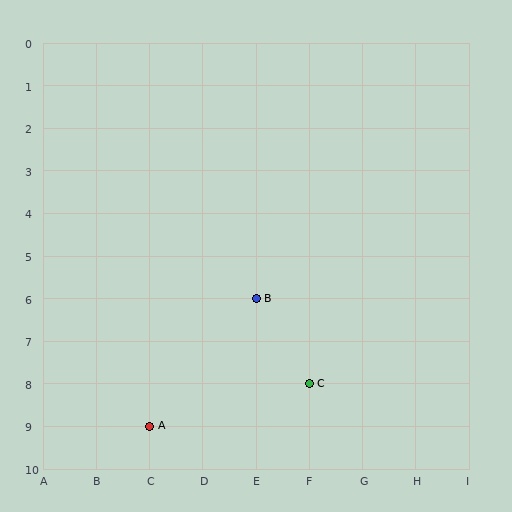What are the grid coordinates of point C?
Point C is at grid coordinates (F, 8).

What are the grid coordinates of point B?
Point B is at grid coordinates (E, 6).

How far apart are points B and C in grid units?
Points B and C are 1 column and 2 rows apart (about 2.2 grid units diagonally).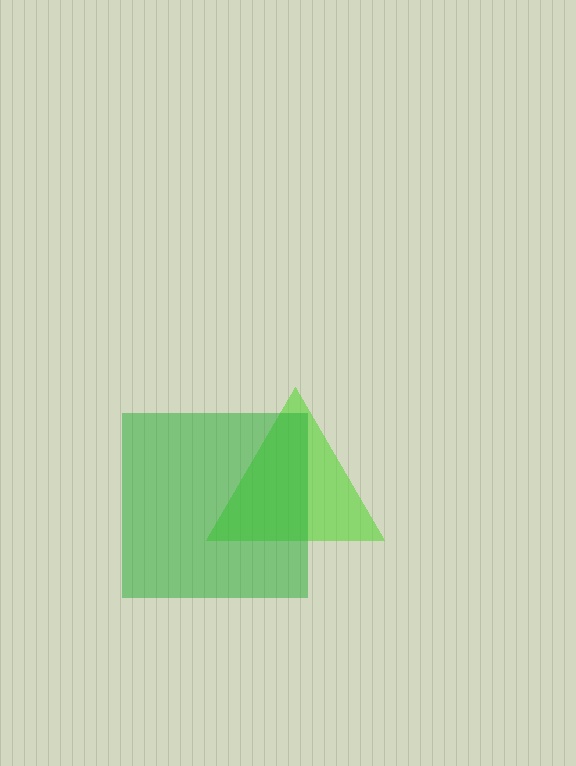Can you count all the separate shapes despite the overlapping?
Yes, there are 2 separate shapes.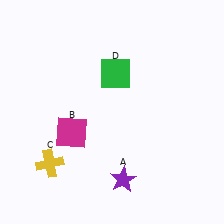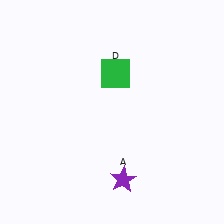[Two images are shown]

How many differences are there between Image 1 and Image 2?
There are 2 differences between the two images.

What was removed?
The magenta square (B), the yellow cross (C) were removed in Image 2.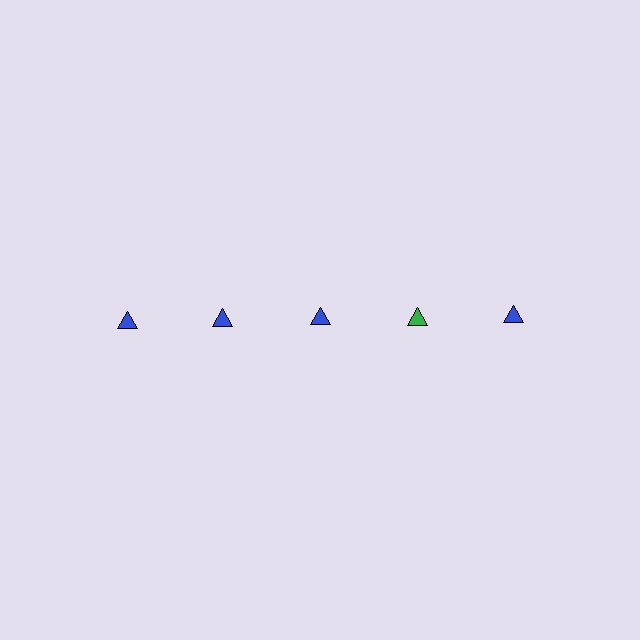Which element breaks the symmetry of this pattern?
The green triangle in the top row, second from right column breaks the symmetry. All other shapes are blue triangles.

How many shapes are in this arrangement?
There are 5 shapes arranged in a grid pattern.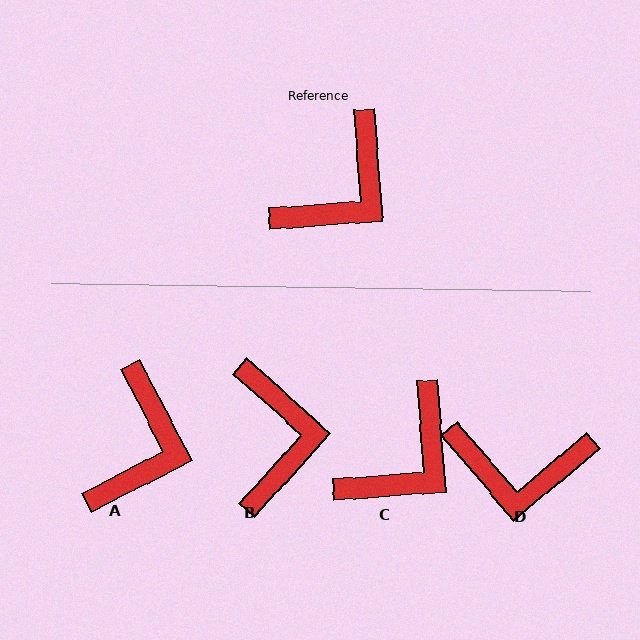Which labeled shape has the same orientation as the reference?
C.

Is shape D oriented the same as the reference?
No, it is off by about 54 degrees.